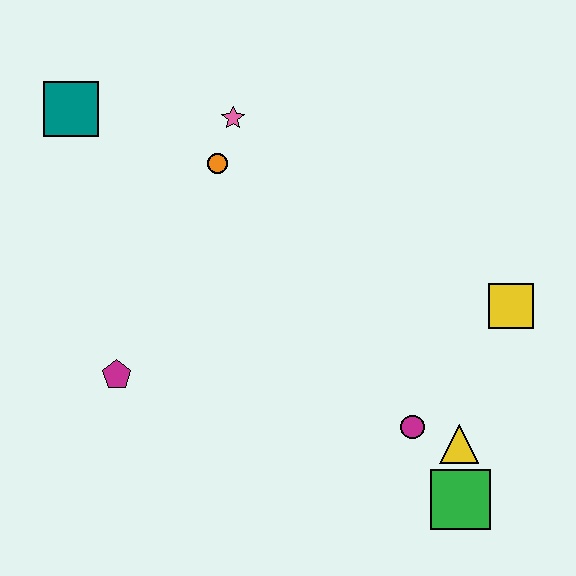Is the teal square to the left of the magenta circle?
Yes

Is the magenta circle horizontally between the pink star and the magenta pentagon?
No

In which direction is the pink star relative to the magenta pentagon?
The pink star is above the magenta pentagon.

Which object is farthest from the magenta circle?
The teal square is farthest from the magenta circle.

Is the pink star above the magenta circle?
Yes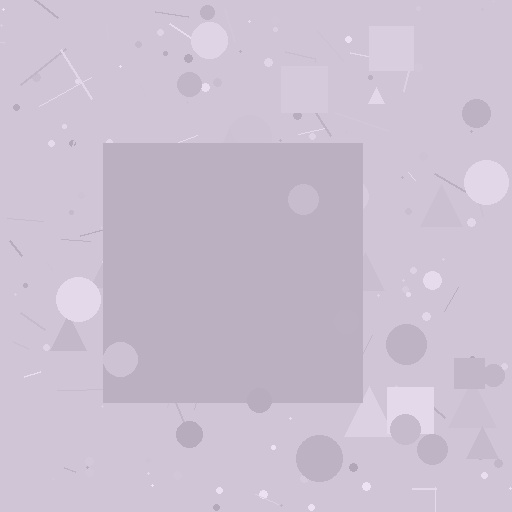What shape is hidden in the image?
A square is hidden in the image.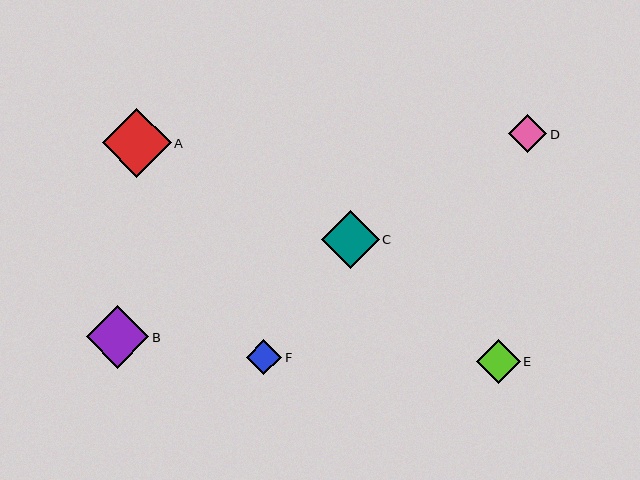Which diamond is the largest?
Diamond A is the largest with a size of approximately 69 pixels.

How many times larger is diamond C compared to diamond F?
Diamond C is approximately 1.6 times the size of diamond F.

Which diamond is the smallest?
Diamond F is the smallest with a size of approximately 36 pixels.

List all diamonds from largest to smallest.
From largest to smallest: A, B, C, E, D, F.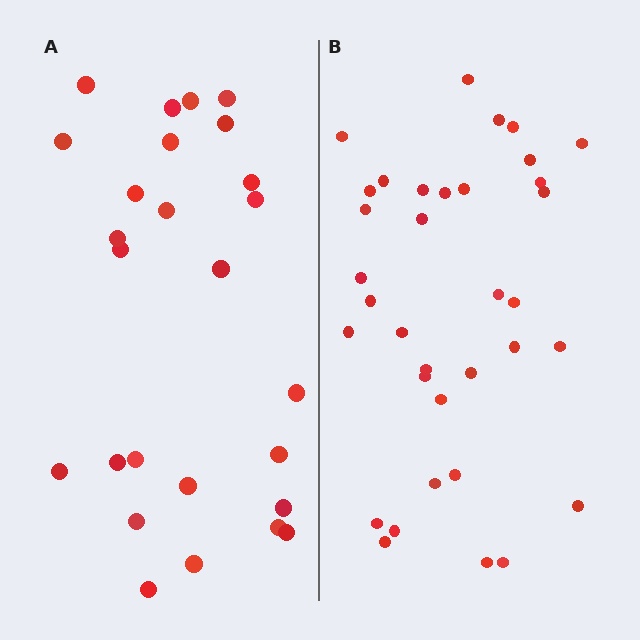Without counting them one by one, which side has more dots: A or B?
Region B (the right region) has more dots.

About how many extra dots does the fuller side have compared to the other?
Region B has roughly 8 or so more dots than region A.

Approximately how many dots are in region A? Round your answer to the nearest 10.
About 30 dots. (The exact count is 26, which rounds to 30.)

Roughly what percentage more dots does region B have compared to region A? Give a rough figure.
About 35% more.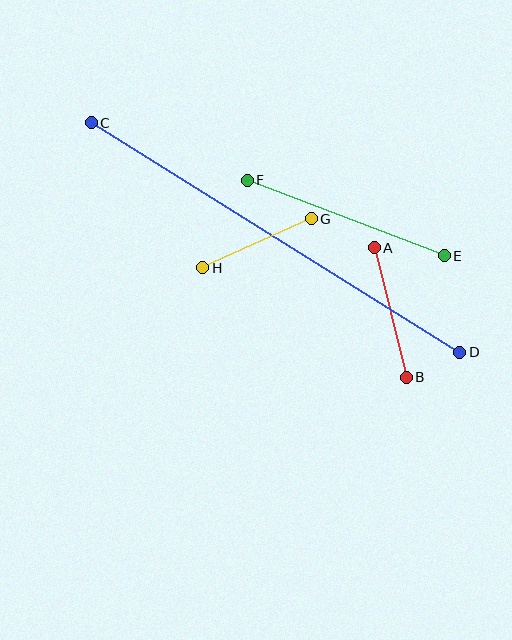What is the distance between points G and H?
The distance is approximately 119 pixels.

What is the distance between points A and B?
The distance is approximately 133 pixels.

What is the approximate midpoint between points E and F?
The midpoint is at approximately (346, 218) pixels.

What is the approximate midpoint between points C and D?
The midpoint is at approximately (276, 237) pixels.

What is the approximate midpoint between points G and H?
The midpoint is at approximately (257, 243) pixels.